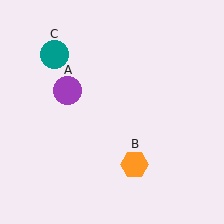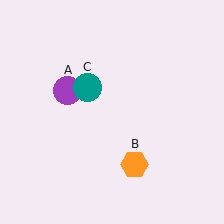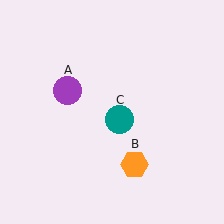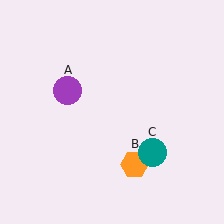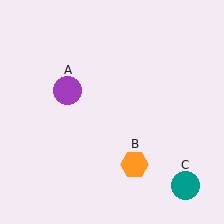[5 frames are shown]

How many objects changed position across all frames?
1 object changed position: teal circle (object C).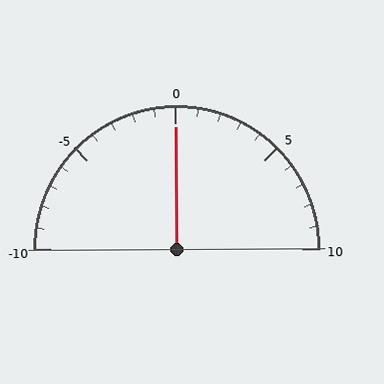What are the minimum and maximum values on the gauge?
The gauge ranges from -10 to 10.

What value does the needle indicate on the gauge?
The needle indicates approximately 0.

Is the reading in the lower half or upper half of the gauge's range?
The reading is in the upper half of the range (-10 to 10).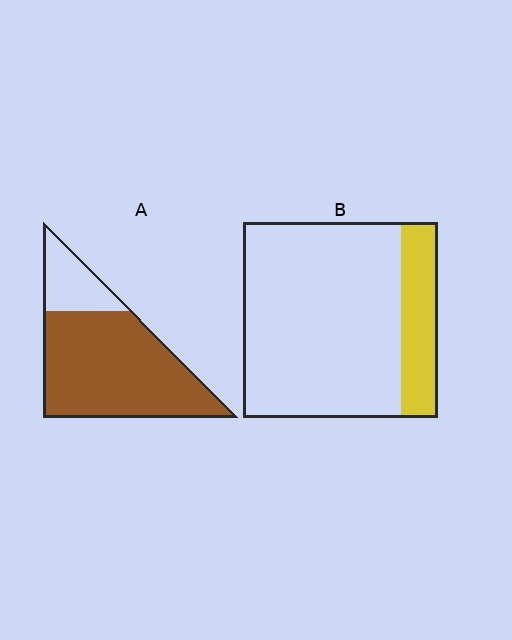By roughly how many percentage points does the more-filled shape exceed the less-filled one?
By roughly 60 percentage points (A over B).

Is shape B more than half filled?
No.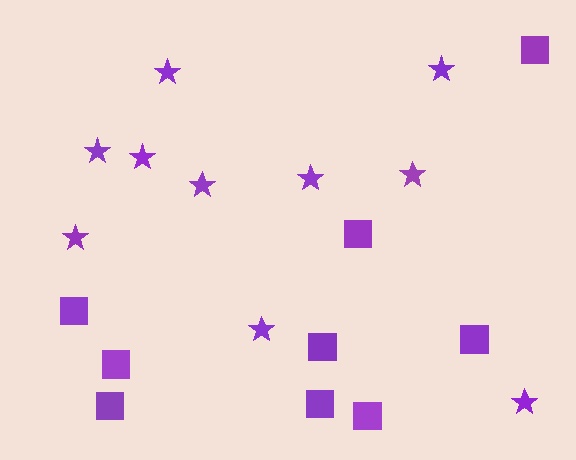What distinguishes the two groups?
There are 2 groups: one group of stars (10) and one group of squares (9).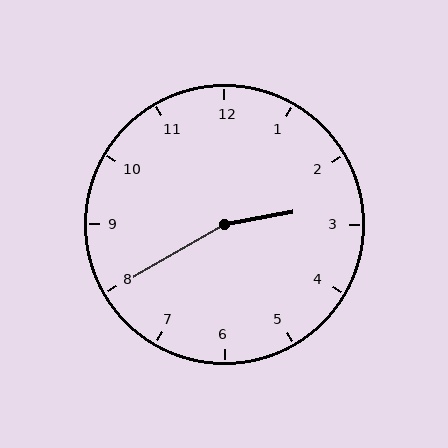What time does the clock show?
2:40.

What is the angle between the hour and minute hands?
Approximately 160 degrees.